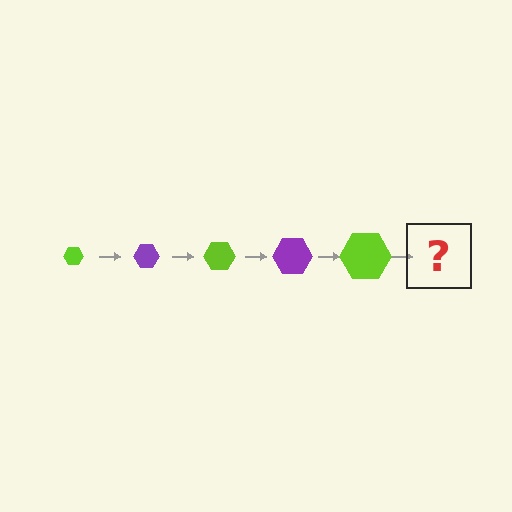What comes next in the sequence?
The next element should be a purple hexagon, larger than the previous one.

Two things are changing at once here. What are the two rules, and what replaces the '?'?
The two rules are that the hexagon grows larger each step and the color cycles through lime and purple. The '?' should be a purple hexagon, larger than the previous one.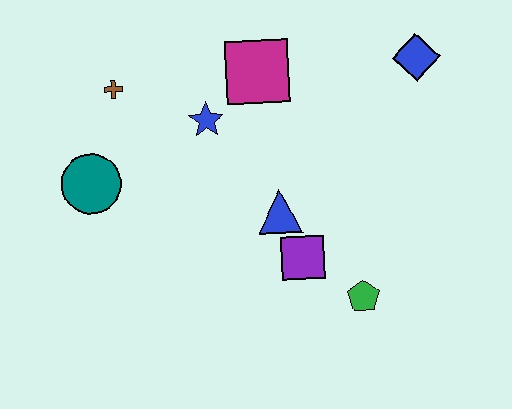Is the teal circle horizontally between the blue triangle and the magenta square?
No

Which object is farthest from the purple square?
The brown cross is farthest from the purple square.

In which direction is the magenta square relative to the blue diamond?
The magenta square is to the left of the blue diamond.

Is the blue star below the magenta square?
Yes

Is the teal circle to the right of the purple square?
No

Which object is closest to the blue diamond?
The magenta square is closest to the blue diamond.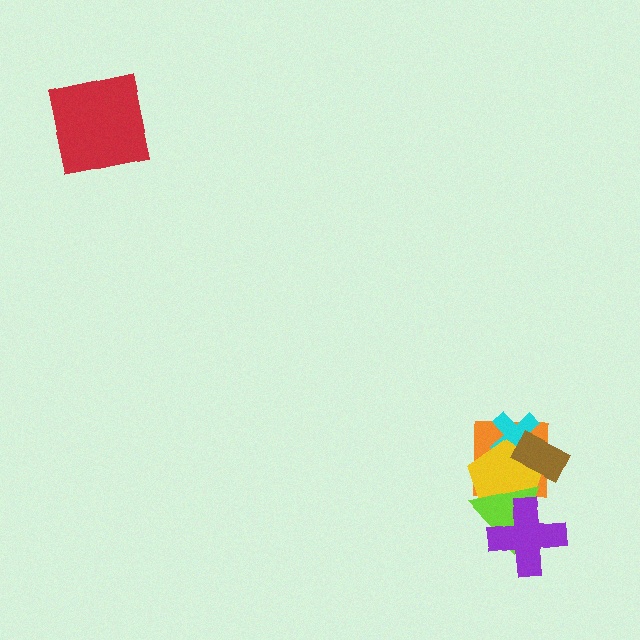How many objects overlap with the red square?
0 objects overlap with the red square.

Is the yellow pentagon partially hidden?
Yes, it is partially covered by another shape.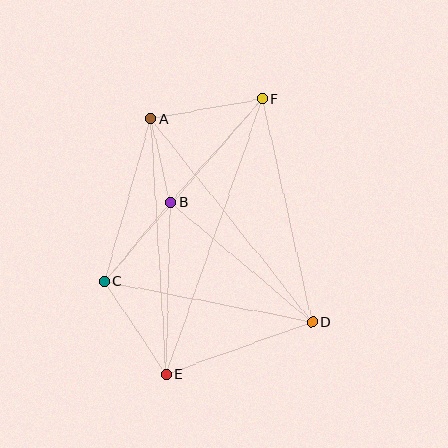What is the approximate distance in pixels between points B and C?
The distance between B and C is approximately 103 pixels.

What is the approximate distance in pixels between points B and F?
The distance between B and F is approximately 138 pixels.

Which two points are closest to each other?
Points A and B are closest to each other.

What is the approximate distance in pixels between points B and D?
The distance between B and D is approximately 186 pixels.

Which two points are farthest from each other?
Points E and F are farthest from each other.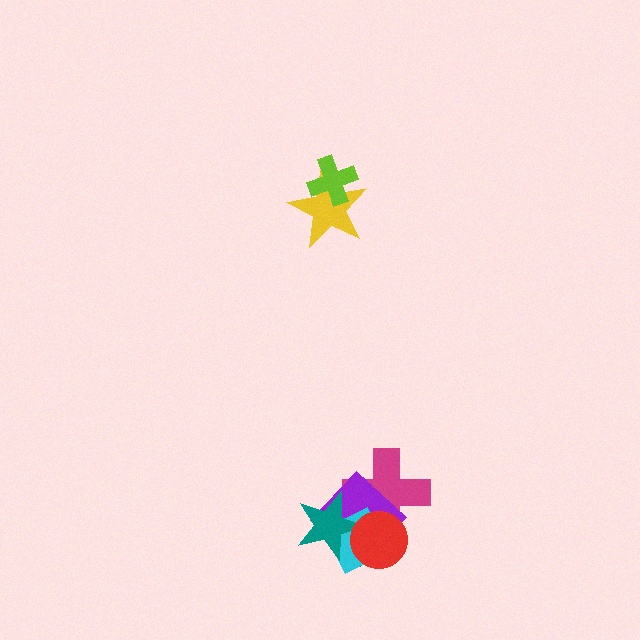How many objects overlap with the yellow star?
1 object overlaps with the yellow star.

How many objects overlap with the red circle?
4 objects overlap with the red circle.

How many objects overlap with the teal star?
4 objects overlap with the teal star.